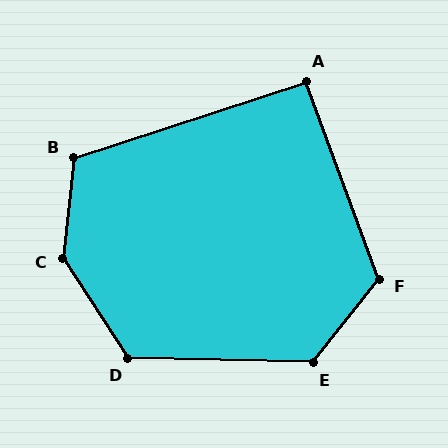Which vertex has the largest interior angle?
C, at approximately 141 degrees.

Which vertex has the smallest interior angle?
A, at approximately 92 degrees.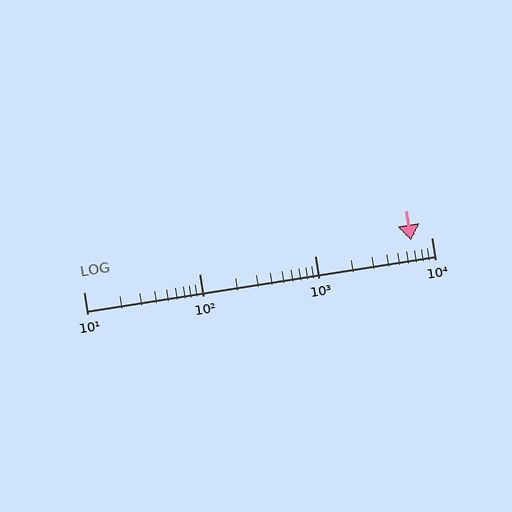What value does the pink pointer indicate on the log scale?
The pointer indicates approximately 6700.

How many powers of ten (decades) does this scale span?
The scale spans 3 decades, from 10 to 10000.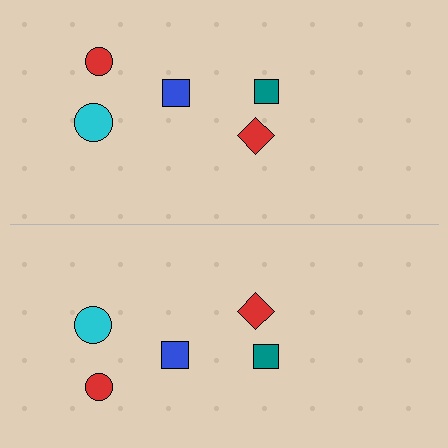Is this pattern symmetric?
Yes, this pattern has bilateral (reflection) symmetry.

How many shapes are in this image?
There are 10 shapes in this image.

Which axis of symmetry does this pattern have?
The pattern has a horizontal axis of symmetry running through the center of the image.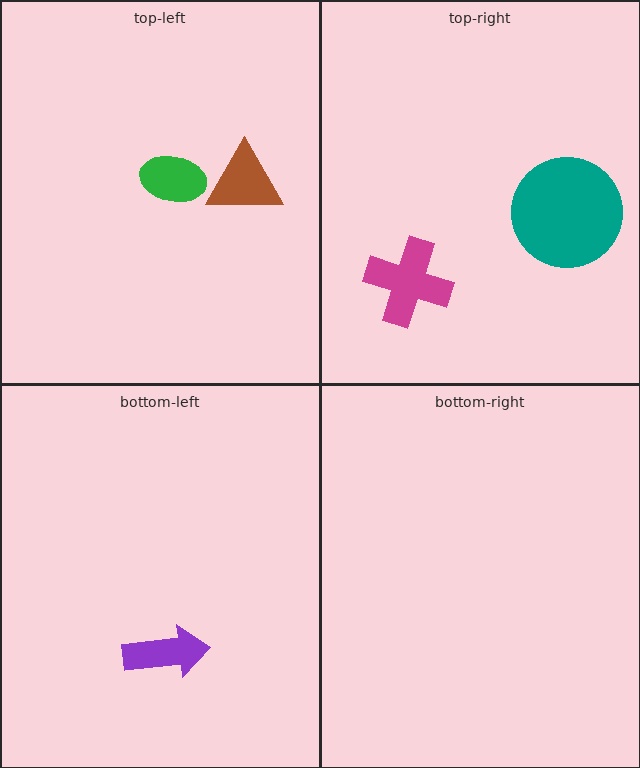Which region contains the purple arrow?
The bottom-left region.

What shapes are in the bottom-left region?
The purple arrow.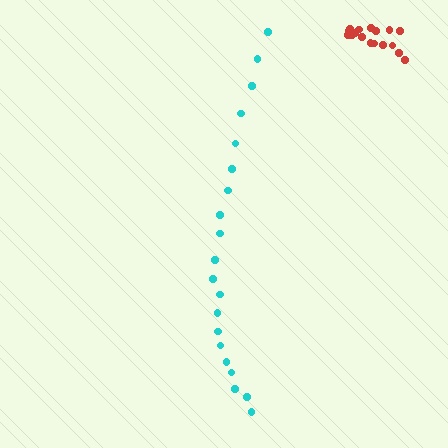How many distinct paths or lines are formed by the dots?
There are 2 distinct paths.